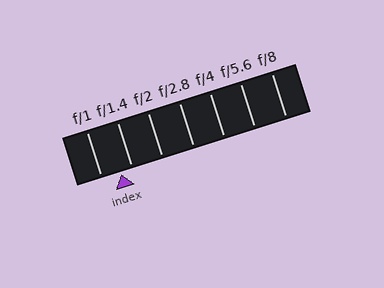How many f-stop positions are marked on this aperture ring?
There are 7 f-stop positions marked.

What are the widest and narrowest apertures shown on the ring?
The widest aperture shown is f/1 and the narrowest is f/8.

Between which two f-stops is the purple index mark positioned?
The index mark is between f/1 and f/1.4.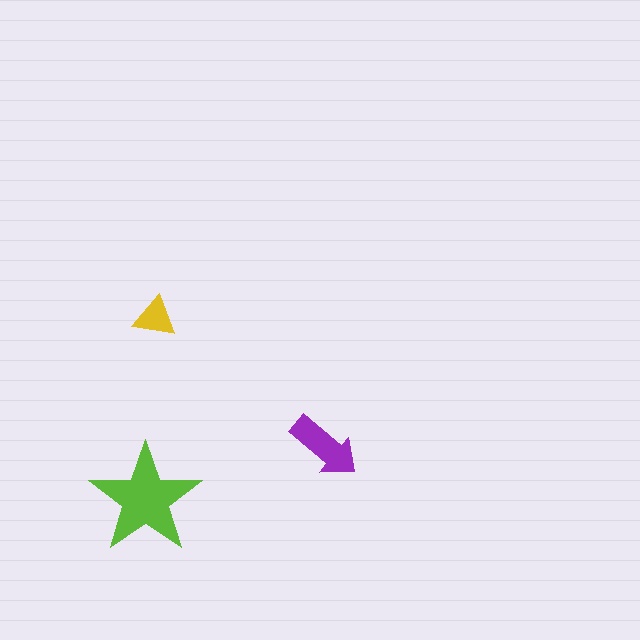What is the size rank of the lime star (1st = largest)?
1st.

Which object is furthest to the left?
The lime star is leftmost.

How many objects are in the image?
There are 3 objects in the image.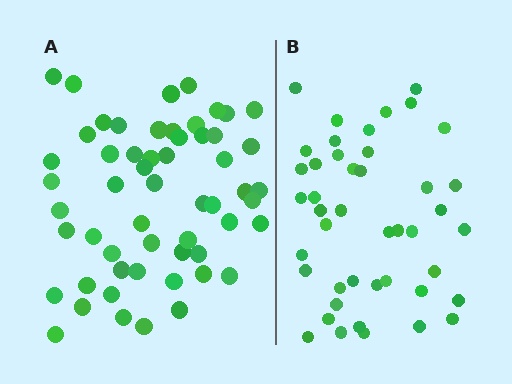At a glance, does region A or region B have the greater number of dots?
Region A (the left region) has more dots.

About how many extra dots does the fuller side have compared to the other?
Region A has roughly 12 or so more dots than region B.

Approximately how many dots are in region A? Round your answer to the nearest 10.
About 60 dots. (The exact count is 56, which rounds to 60.)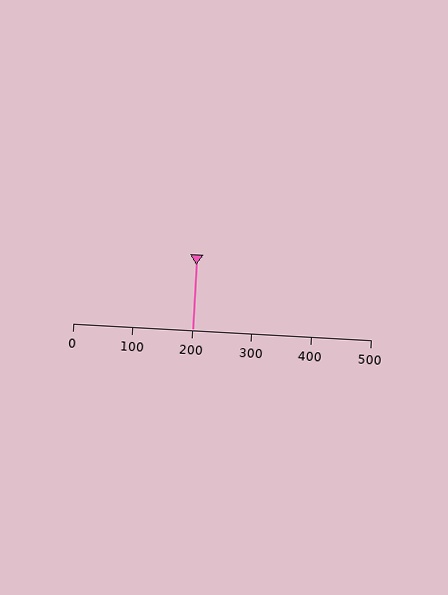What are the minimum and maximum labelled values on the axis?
The axis runs from 0 to 500.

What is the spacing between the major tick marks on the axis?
The major ticks are spaced 100 apart.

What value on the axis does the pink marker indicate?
The marker indicates approximately 200.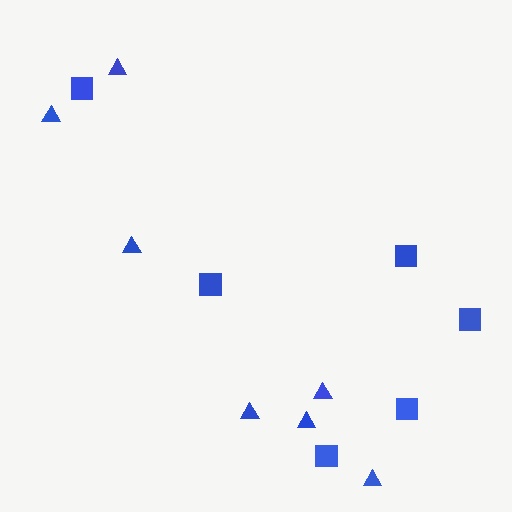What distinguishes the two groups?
There are 2 groups: one group of squares (6) and one group of triangles (7).